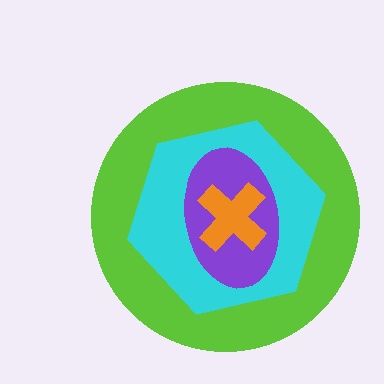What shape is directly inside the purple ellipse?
The orange cross.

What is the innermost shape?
The orange cross.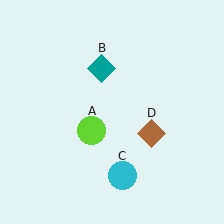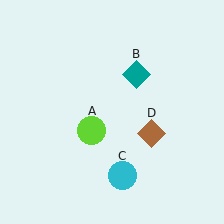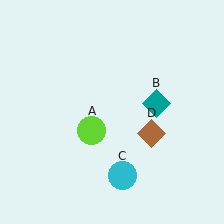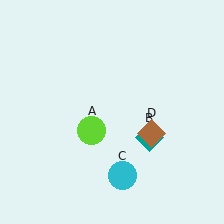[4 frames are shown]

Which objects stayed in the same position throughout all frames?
Lime circle (object A) and cyan circle (object C) and brown diamond (object D) remained stationary.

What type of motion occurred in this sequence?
The teal diamond (object B) rotated clockwise around the center of the scene.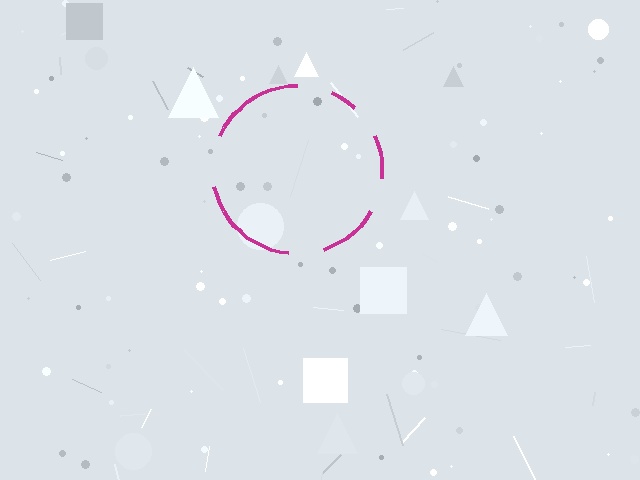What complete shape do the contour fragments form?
The contour fragments form a circle.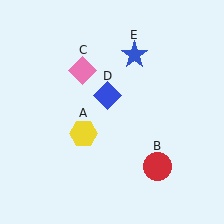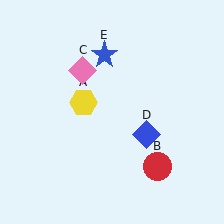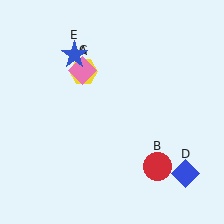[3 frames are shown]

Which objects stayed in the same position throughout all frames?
Red circle (object B) and pink diamond (object C) remained stationary.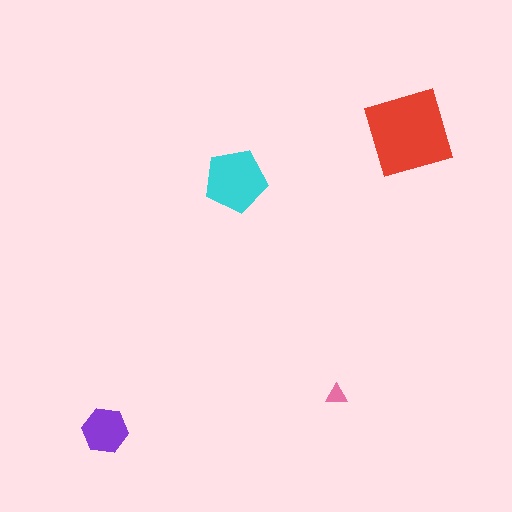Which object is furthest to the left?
The purple hexagon is leftmost.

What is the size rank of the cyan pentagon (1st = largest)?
2nd.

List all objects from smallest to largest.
The pink triangle, the purple hexagon, the cyan pentagon, the red diamond.